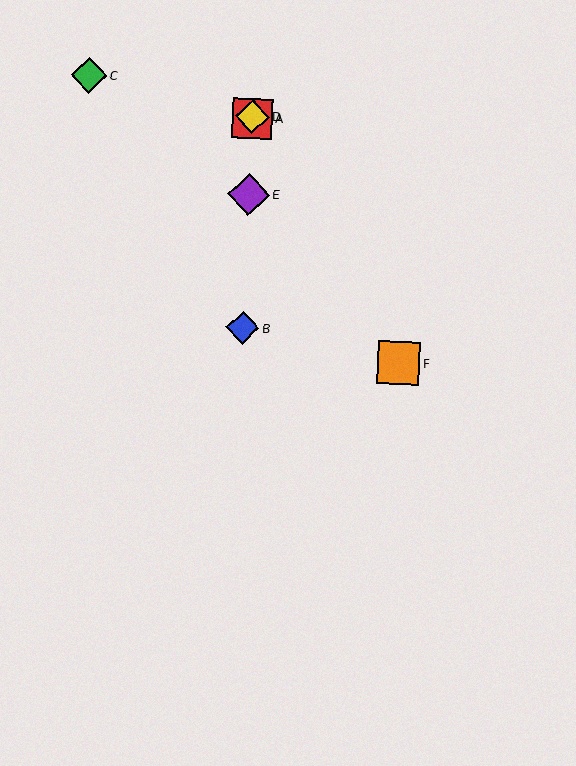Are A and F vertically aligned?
No, A is at x≈252 and F is at x≈399.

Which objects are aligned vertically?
Objects A, B, D, E are aligned vertically.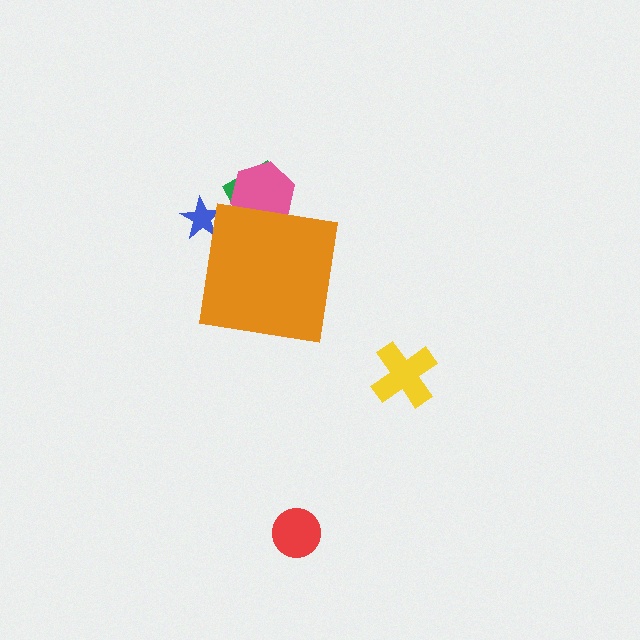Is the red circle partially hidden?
No, the red circle is fully visible.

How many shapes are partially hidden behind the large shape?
3 shapes are partially hidden.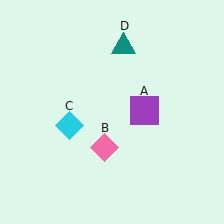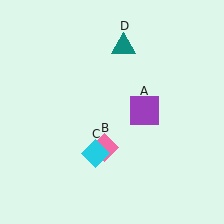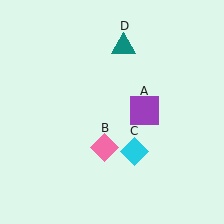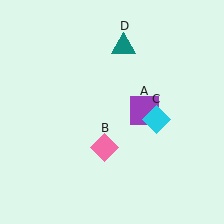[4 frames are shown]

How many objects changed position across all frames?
1 object changed position: cyan diamond (object C).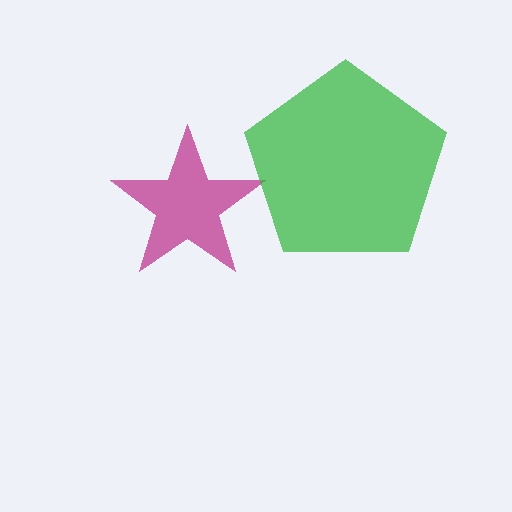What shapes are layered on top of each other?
The layered shapes are: a magenta star, a green pentagon.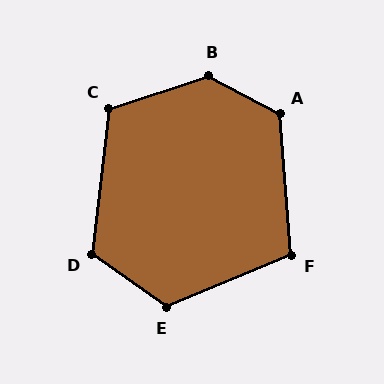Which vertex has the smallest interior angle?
F, at approximately 108 degrees.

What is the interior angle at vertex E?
Approximately 122 degrees (obtuse).